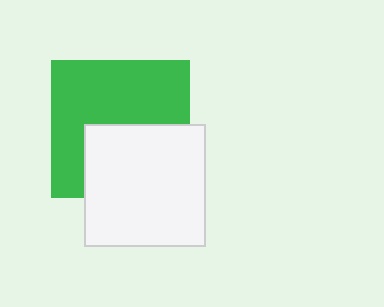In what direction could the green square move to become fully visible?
The green square could move up. That would shift it out from behind the white square entirely.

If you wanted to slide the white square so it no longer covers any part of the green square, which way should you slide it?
Slide it down — that is the most direct way to separate the two shapes.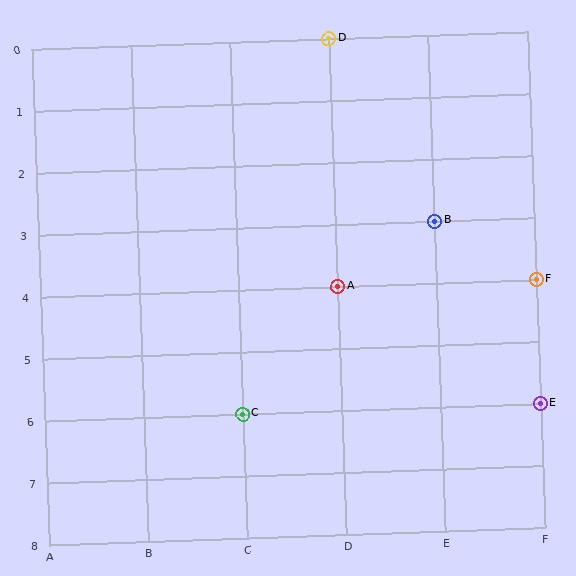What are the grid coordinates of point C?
Point C is at grid coordinates (C, 6).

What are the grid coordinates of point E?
Point E is at grid coordinates (F, 6).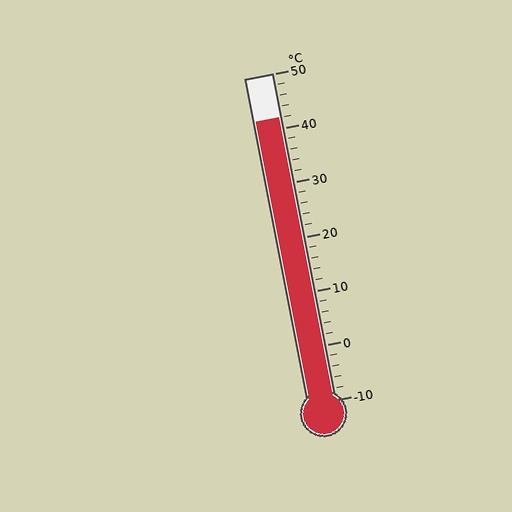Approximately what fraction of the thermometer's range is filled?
The thermometer is filled to approximately 85% of its range.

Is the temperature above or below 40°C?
The temperature is above 40°C.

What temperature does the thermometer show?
The thermometer shows approximately 42°C.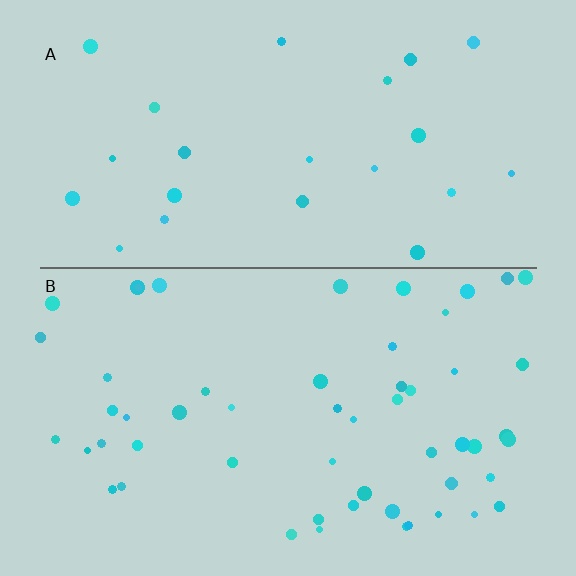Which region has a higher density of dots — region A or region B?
B (the bottom).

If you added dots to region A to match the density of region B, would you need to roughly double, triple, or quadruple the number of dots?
Approximately double.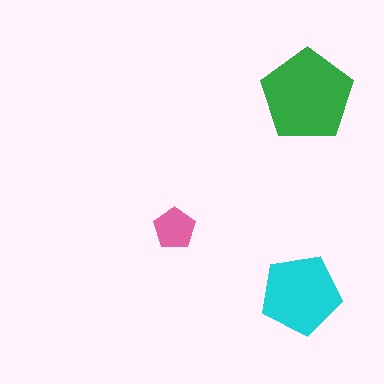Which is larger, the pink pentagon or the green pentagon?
The green one.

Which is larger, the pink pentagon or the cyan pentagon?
The cyan one.